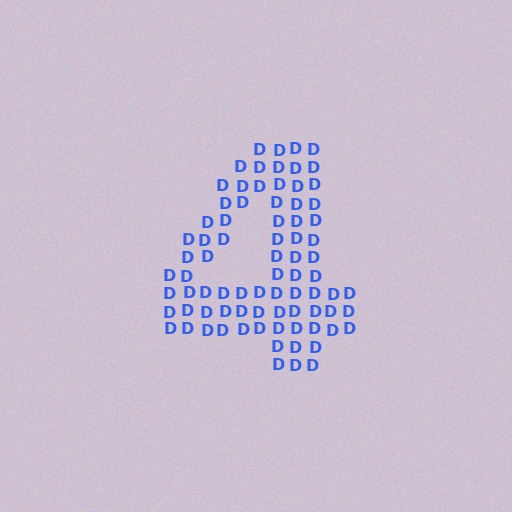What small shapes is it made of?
It is made of small letter D's.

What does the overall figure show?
The overall figure shows the digit 4.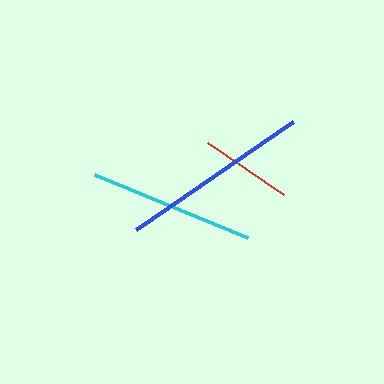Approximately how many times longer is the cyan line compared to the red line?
The cyan line is approximately 1.8 times the length of the red line.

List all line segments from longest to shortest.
From longest to shortest: blue, cyan, red.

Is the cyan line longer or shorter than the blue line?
The blue line is longer than the cyan line.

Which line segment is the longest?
The blue line is the longest at approximately 191 pixels.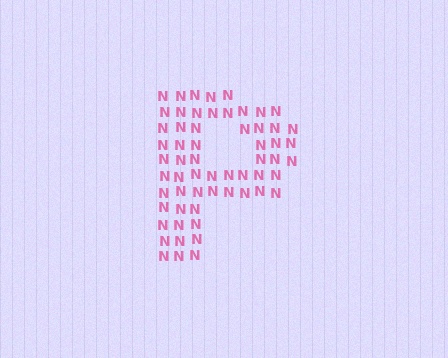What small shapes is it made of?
It is made of small letter N's.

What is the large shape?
The large shape is the letter P.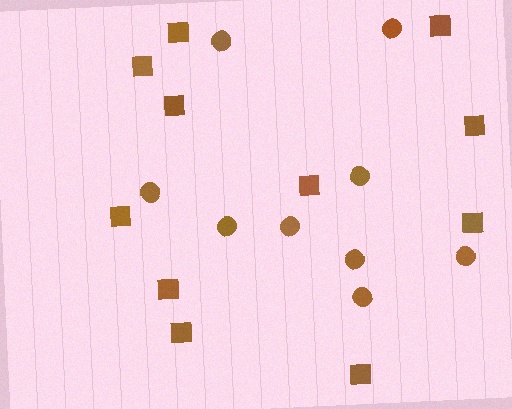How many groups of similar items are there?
There are 2 groups: one group of squares (11) and one group of circles (9).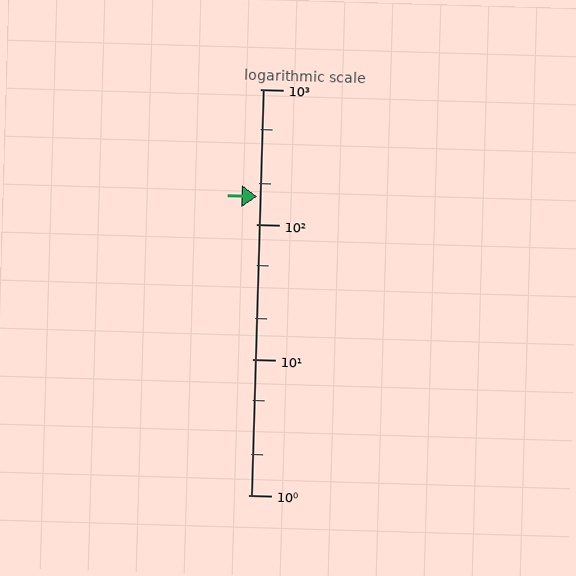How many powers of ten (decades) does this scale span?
The scale spans 3 decades, from 1 to 1000.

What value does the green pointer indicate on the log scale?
The pointer indicates approximately 160.